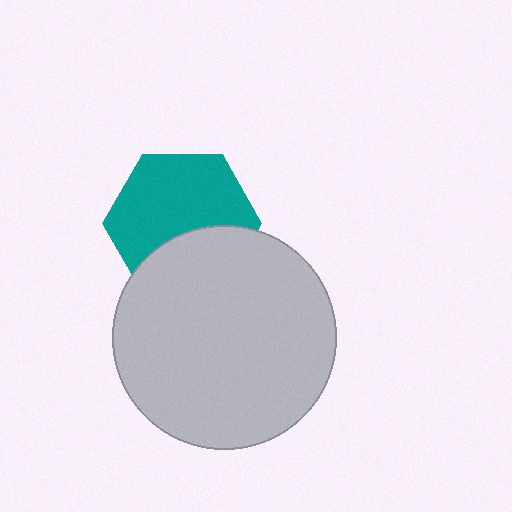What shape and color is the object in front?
The object in front is a light gray circle.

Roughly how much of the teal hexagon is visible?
About half of it is visible (roughly 64%).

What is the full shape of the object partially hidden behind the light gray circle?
The partially hidden object is a teal hexagon.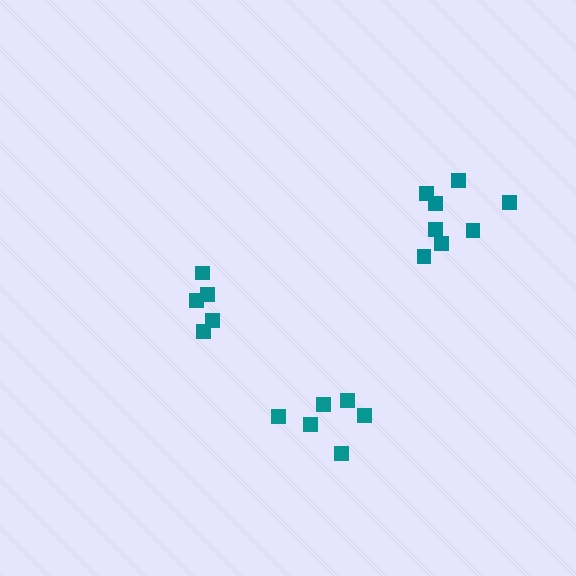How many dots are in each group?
Group 1: 8 dots, Group 2: 5 dots, Group 3: 6 dots (19 total).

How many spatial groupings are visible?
There are 3 spatial groupings.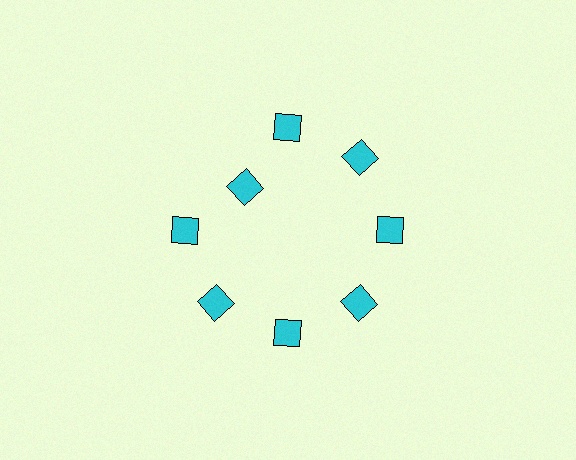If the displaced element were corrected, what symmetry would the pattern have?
It would have 8-fold rotational symmetry — the pattern would map onto itself every 45 degrees.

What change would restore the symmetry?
The symmetry would be restored by moving it outward, back onto the ring so that all 8 diamonds sit at equal angles and equal distance from the center.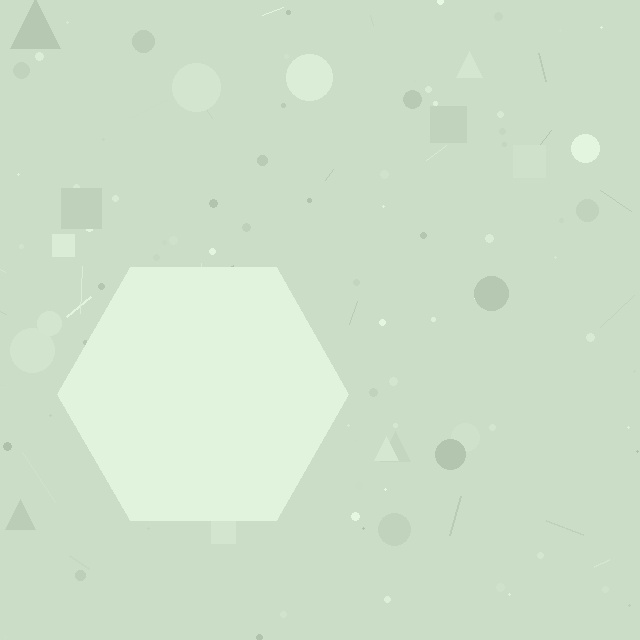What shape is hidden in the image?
A hexagon is hidden in the image.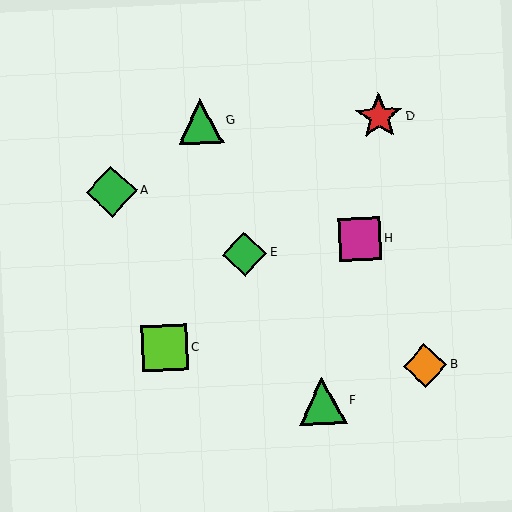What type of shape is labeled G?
Shape G is a green triangle.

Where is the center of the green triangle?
The center of the green triangle is at (200, 121).